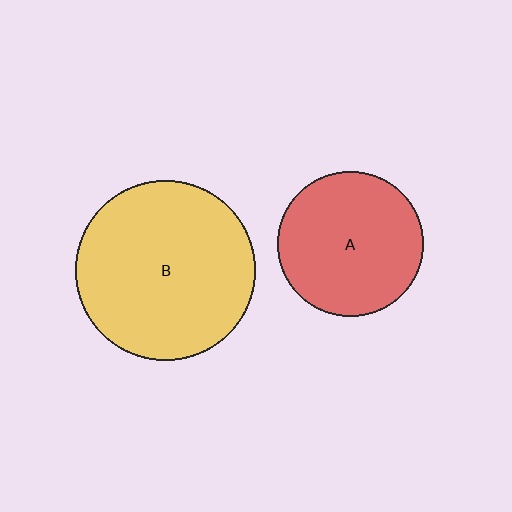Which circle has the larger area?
Circle B (yellow).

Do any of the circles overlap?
No, none of the circles overlap.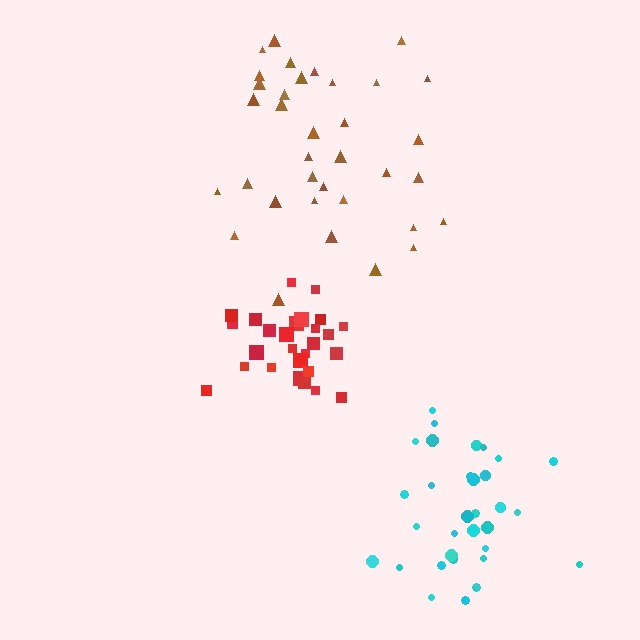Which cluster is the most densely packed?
Red.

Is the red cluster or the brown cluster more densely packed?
Red.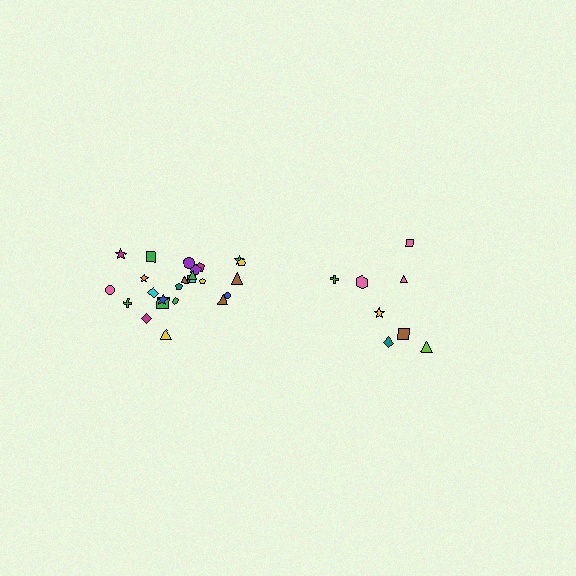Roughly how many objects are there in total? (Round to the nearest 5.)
Roughly 35 objects in total.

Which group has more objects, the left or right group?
The left group.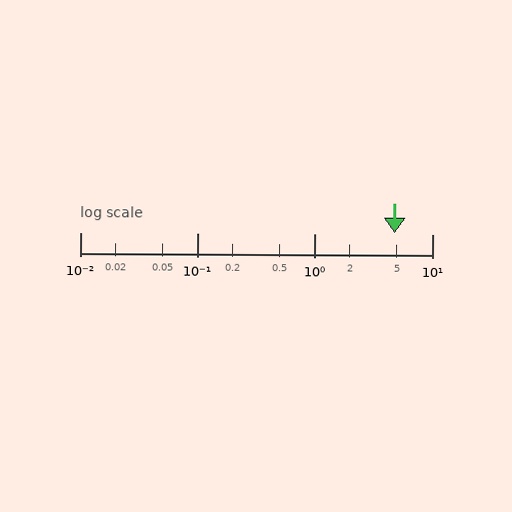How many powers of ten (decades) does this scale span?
The scale spans 3 decades, from 0.01 to 10.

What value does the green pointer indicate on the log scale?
The pointer indicates approximately 4.8.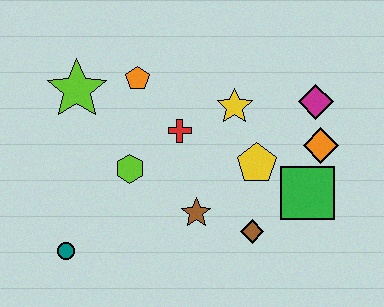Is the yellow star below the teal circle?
No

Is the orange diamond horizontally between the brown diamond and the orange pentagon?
No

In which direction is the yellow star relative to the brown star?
The yellow star is above the brown star.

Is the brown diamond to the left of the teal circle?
No